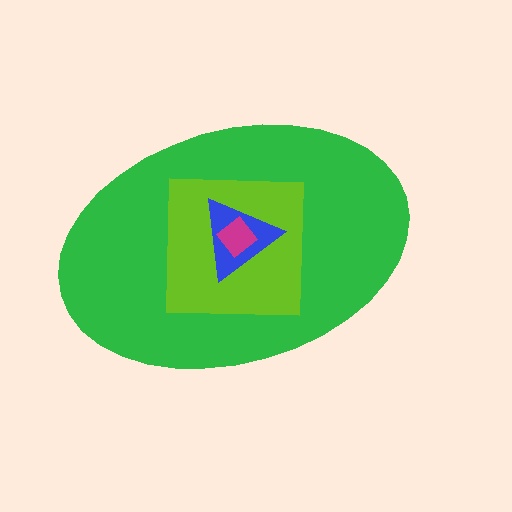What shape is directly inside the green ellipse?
The lime square.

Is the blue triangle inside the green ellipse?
Yes.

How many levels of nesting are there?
4.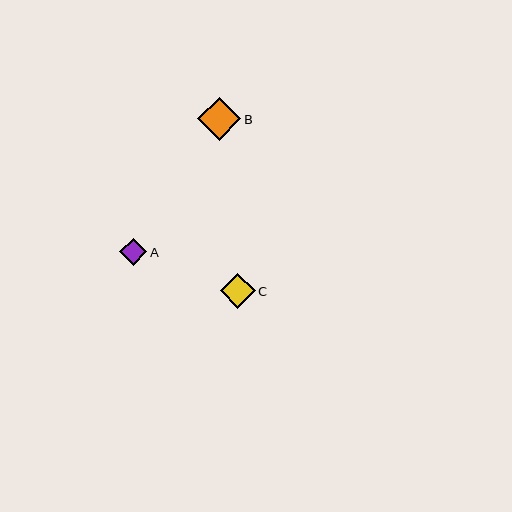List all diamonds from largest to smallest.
From largest to smallest: B, C, A.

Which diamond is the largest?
Diamond B is the largest with a size of approximately 43 pixels.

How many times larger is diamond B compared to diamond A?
Diamond B is approximately 1.6 times the size of diamond A.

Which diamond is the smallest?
Diamond A is the smallest with a size of approximately 27 pixels.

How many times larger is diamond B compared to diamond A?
Diamond B is approximately 1.6 times the size of diamond A.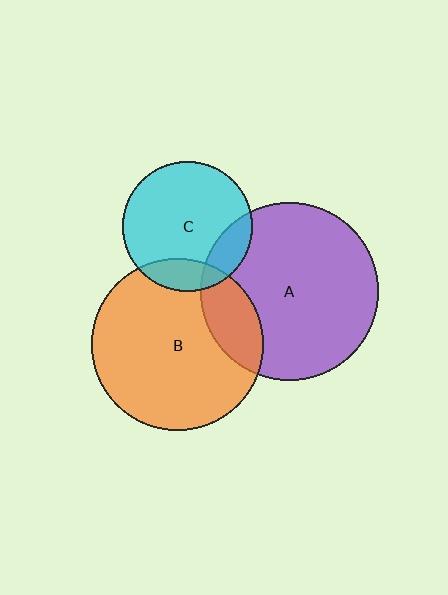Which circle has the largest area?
Circle A (purple).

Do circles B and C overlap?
Yes.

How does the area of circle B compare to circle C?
Approximately 1.8 times.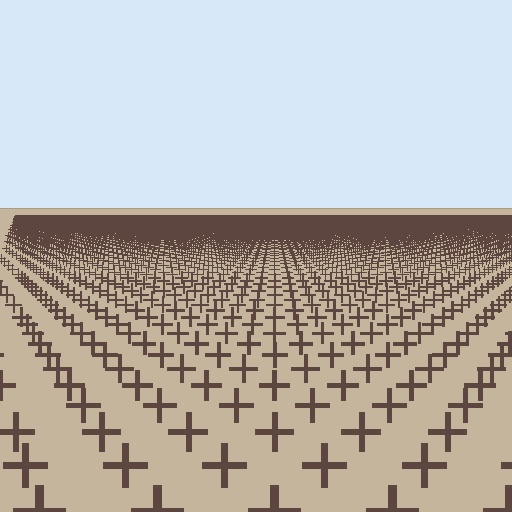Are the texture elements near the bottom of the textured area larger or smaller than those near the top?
Larger. Near the bottom, elements are closer to the viewer and appear at a bigger on-screen size.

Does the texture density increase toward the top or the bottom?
Density increases toward the top.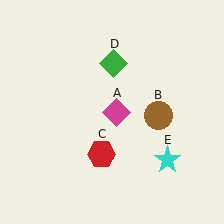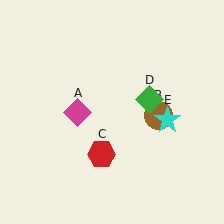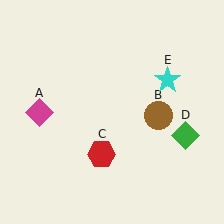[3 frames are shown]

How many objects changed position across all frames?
3 objects changed position: magenta diamond (object A), green diamond (object D), cyan star (object E).